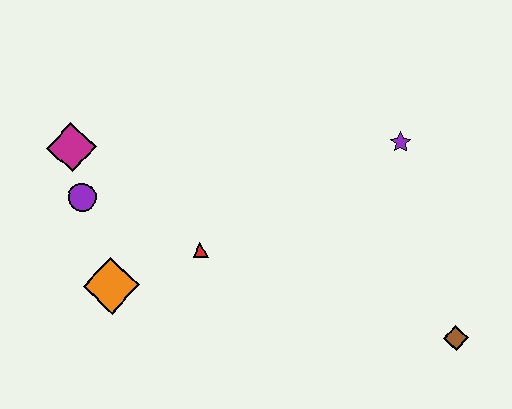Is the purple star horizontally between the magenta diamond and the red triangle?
No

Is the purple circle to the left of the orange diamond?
Yes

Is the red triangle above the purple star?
No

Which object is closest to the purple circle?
The magenta diamond is closest to the purple circle.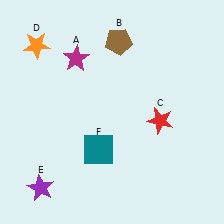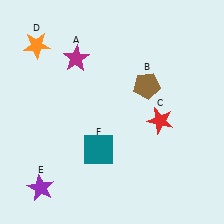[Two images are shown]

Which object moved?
The brown pentagon (B) moved down.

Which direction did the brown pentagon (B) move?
The brown pentagon (B) moved down.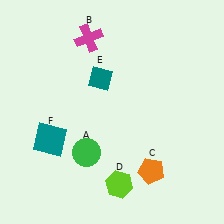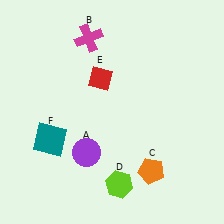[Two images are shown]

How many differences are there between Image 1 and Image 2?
There are 2 differences between the two images.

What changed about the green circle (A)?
In Image 1, A is green. In Image 2, it changed to purple.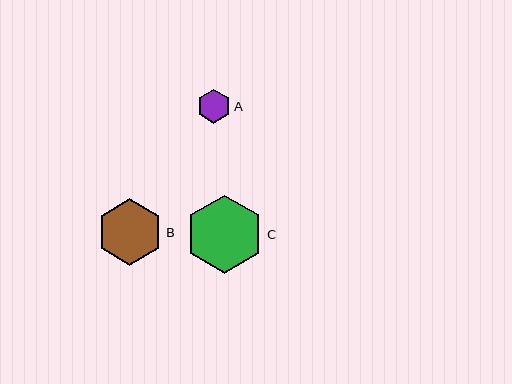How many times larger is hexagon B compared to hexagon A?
Hexagon B is approximately 2.0 times the size of hexagon A.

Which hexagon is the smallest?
Hexagon A is the smallest with a size of approximately 34 pixels.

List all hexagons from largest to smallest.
From largest to smallest: C, B, A.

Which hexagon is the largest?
Hexagon C is the largest with a size of approximately 78 pixels.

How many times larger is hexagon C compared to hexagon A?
Hexagon C is approximately 2.3 times the size of hexagon A.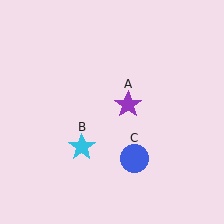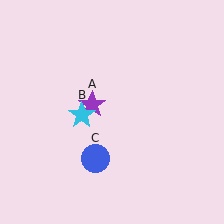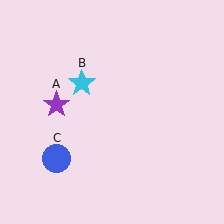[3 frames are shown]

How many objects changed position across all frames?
3 objects changed position: purple star (object A), cyan star (object B), blue circle (object C).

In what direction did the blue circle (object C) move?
The blue circle (object C) moved left.